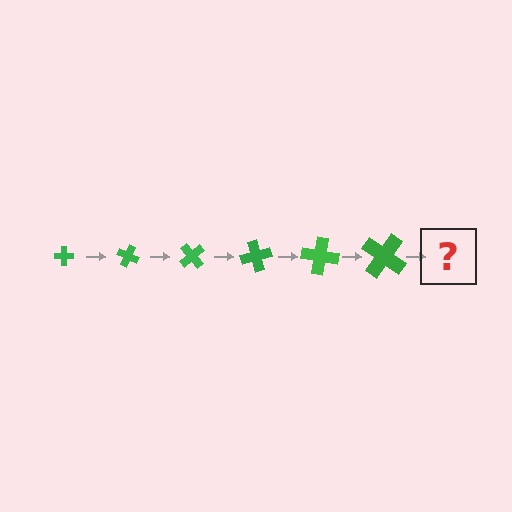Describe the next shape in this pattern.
It should be a cross, larger than the previous one and rotated 150 degrees from the start.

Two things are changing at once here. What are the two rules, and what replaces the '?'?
The two rules are that the cross grows larger each step and it rotates 25 degrees each step. The '?' should be a cross, larger than the previous one and rotated 150 degrees from the start.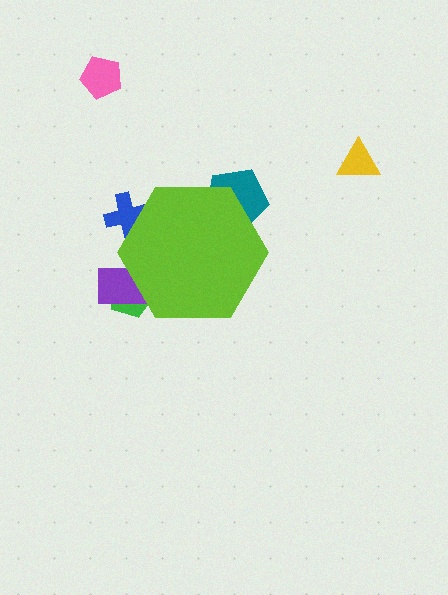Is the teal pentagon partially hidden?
Yes, the teal pentagon is partially hidden behind the lime hexagon.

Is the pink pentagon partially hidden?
No, the pink pentagon is fully visible.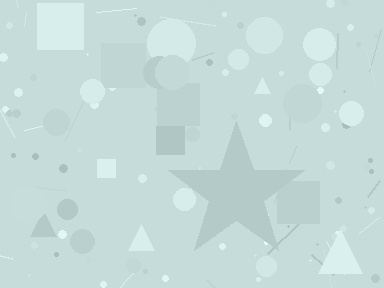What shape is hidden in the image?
A star is hidden in the image.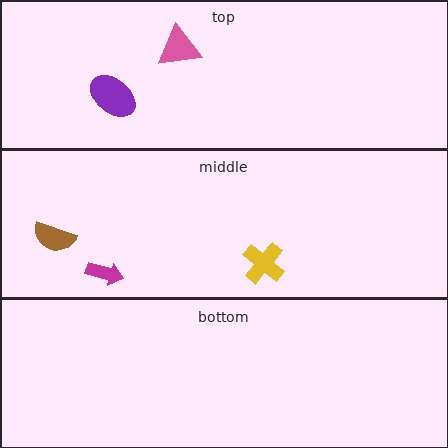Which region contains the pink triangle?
The top region.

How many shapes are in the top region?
2.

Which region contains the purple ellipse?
The top region.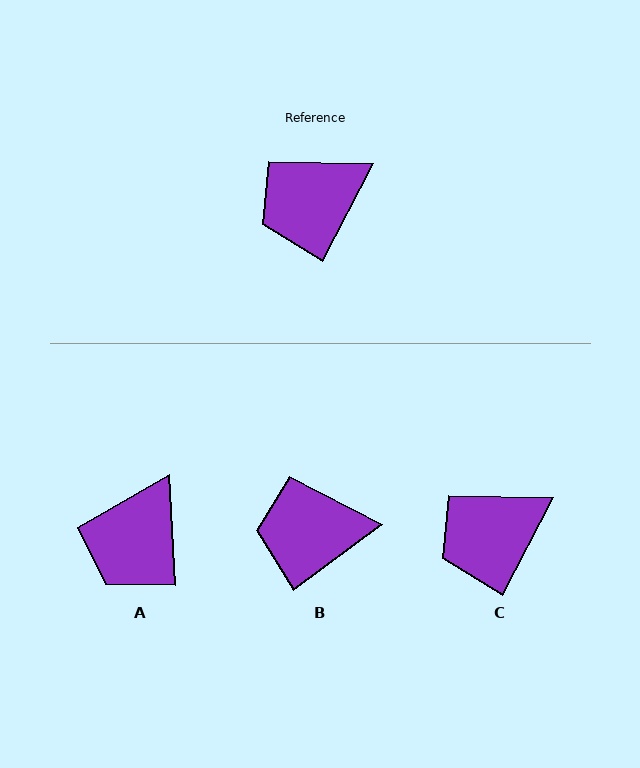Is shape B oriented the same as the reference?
No, it is off by about 26 degrees.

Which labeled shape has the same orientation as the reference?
C.